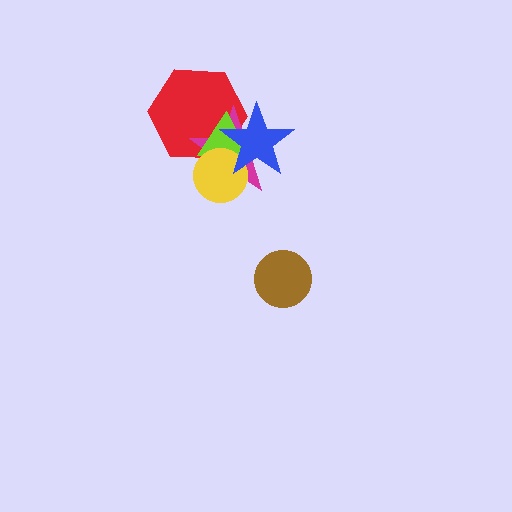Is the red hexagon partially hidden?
Yes, it is partially covered by another shape.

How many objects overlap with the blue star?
4 objects overlap with the blue star.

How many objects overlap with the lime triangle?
4 objects overlap with the lime triangle.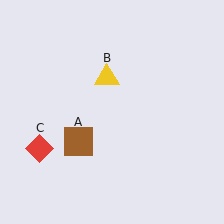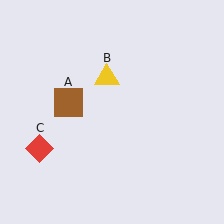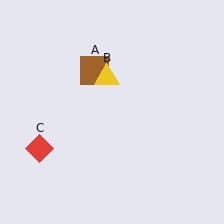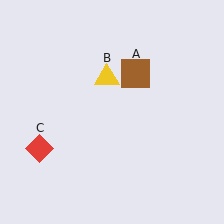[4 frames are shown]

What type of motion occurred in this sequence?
The brown square (object A) rotated clockwise around the center of the scene.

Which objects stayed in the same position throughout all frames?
Yellow triangle (object B) and red diamond (object C) remained stationary.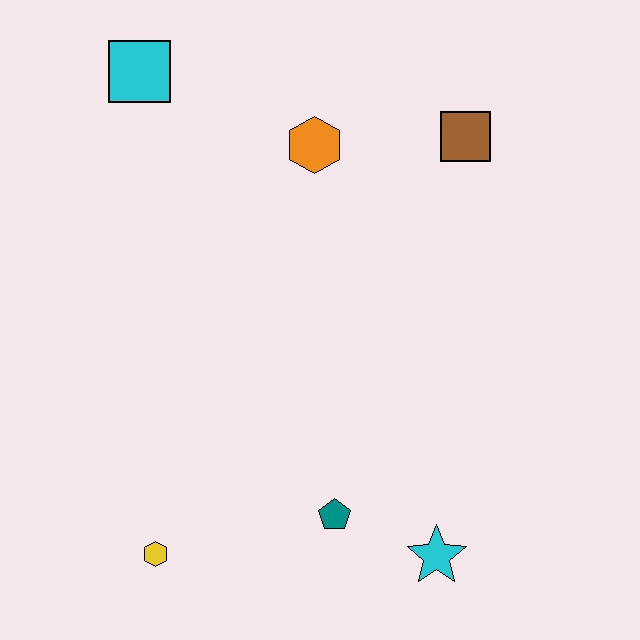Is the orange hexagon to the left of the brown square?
Yes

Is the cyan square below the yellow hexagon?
No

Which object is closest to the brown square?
The orange hexagon is closest to the brown square.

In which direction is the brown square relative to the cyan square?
The brown square is to the right of the cyan square.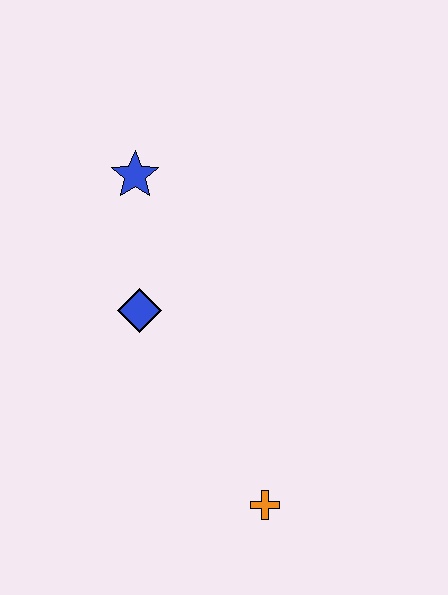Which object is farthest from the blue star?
The orange cross is farthest from the blue star.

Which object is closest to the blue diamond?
The blue star is closest to the blue diamond.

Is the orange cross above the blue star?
No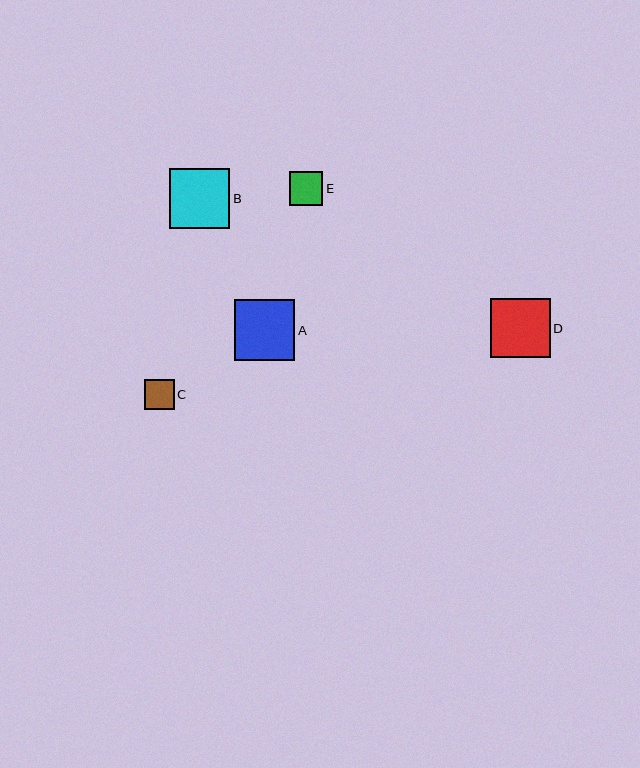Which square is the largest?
Square A is the largest with a size of approximately 60 pixels.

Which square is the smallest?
Square C is the smallest with a size of approximately 30 pixels.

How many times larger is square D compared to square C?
Square D is approximately 2.0 times the size of square C.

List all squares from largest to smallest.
From largest to smallest: A, B, D, E, C.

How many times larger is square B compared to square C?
Square B is approximately 2.0 times the size of square C.